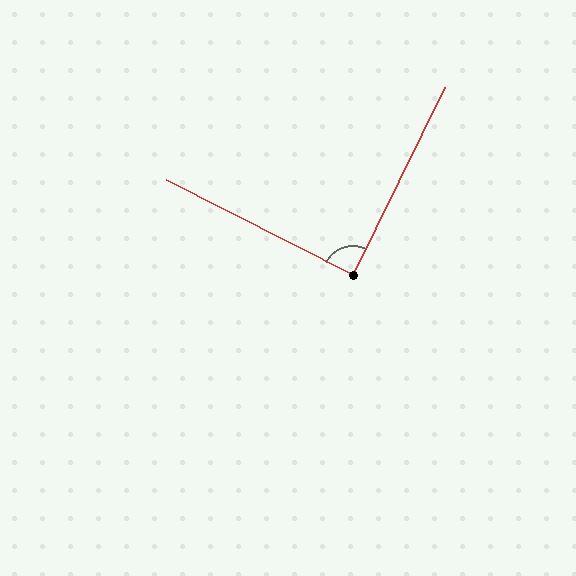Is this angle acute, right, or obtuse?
It is approximately a right angle.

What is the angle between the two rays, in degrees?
Approximately 89 degrees.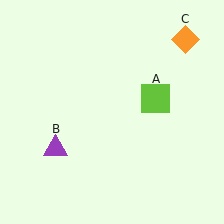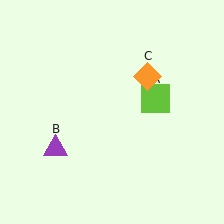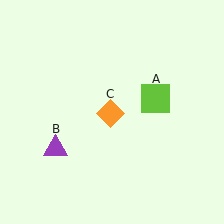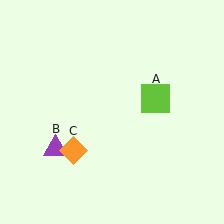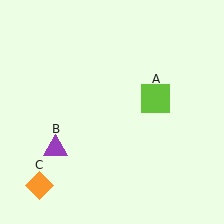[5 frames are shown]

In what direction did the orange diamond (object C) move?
The orange diamond (object C) moved down and to the left.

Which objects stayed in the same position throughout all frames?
Lime square (object A) and purple triangle (object B) remained stationary.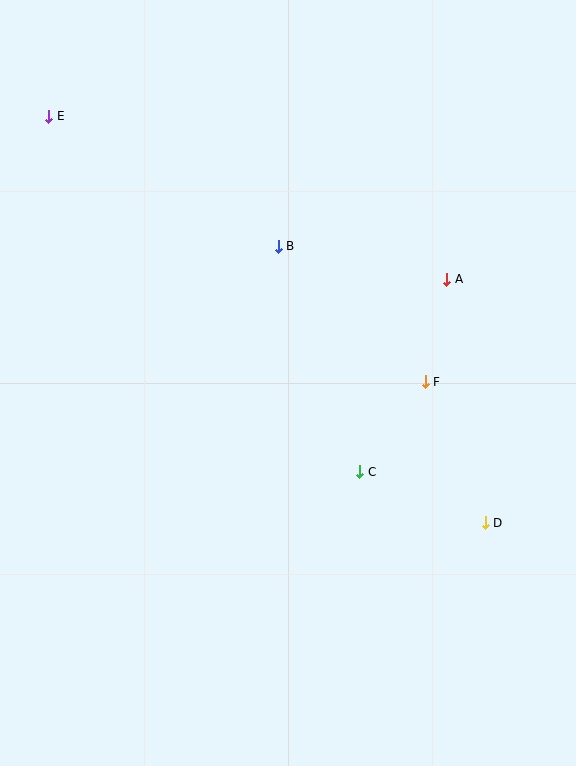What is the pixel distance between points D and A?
The distance between D and A is 247 pixels.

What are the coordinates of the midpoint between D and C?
The midpoint between D and C is at (422, 497).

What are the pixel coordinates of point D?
Point D is at (485, 523).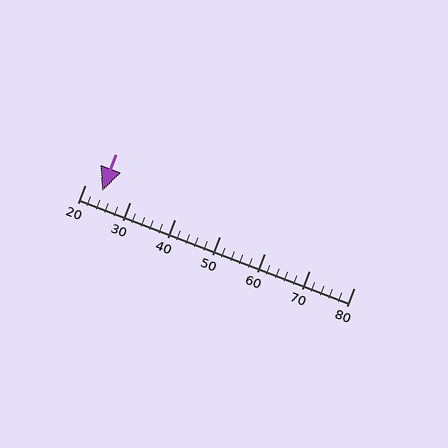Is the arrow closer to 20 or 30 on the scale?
The arrow is closer to 20.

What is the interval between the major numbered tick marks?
The major tick marks are spaced 10 units apart.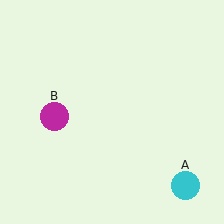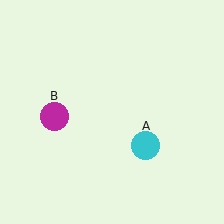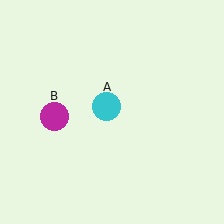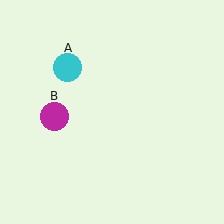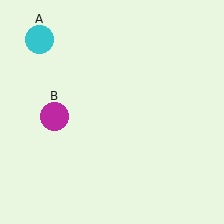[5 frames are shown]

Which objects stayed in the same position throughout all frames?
Magenta circle (object B) remained stationary.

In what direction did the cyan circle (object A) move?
The cyan circle (object A) moved up and to the left.